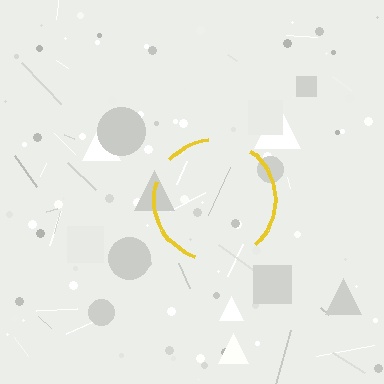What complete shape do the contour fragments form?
The contour fragments form a circle.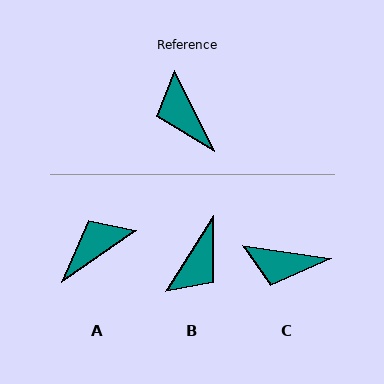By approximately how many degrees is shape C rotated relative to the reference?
Approximately 56 degrees counter-clockwise.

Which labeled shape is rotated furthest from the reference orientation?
B, about 122 degrees away.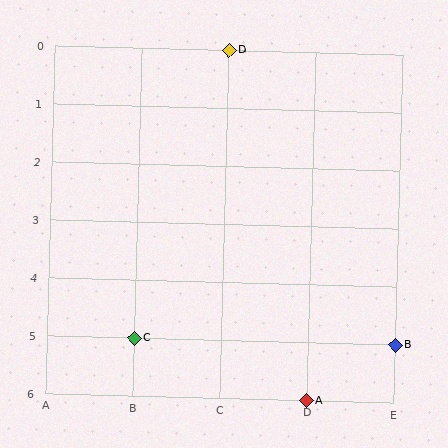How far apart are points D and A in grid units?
Points D and A are 1 column and 6 rows apart (about 6.1 grid units diagonally).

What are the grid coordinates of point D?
Point D is at grid coordinates (C, 0).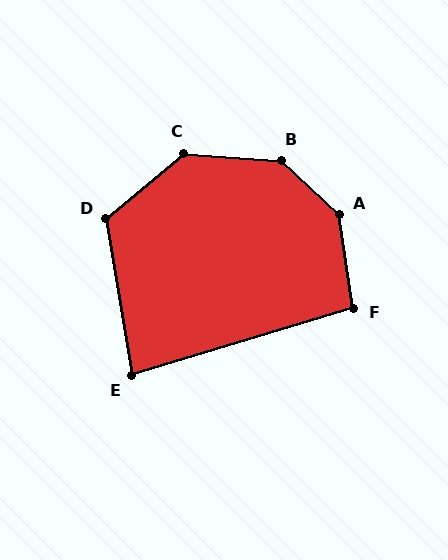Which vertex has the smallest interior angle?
E, at approximately 82 degrees.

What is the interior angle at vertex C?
Approximately 136 degrees (obtuse).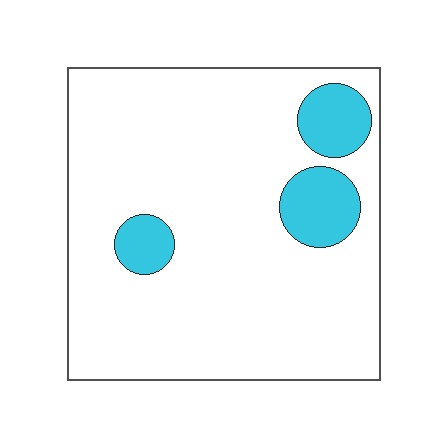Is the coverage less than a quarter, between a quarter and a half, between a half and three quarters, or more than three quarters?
Less than a quarter.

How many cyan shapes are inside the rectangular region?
3.